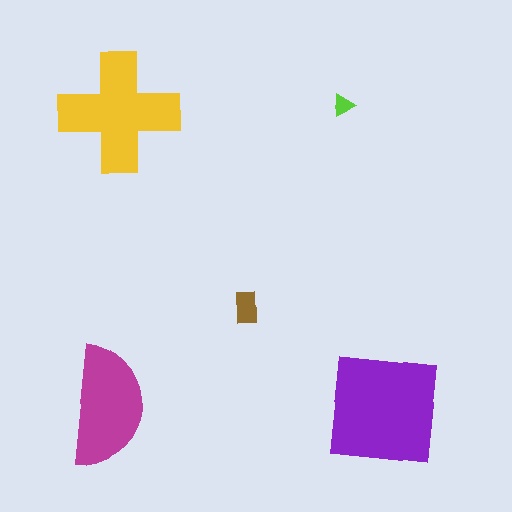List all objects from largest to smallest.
The purple square, the yellow cross, the magenta semicircle, the brown rectangle, the lime triangle.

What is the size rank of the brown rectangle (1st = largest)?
4th.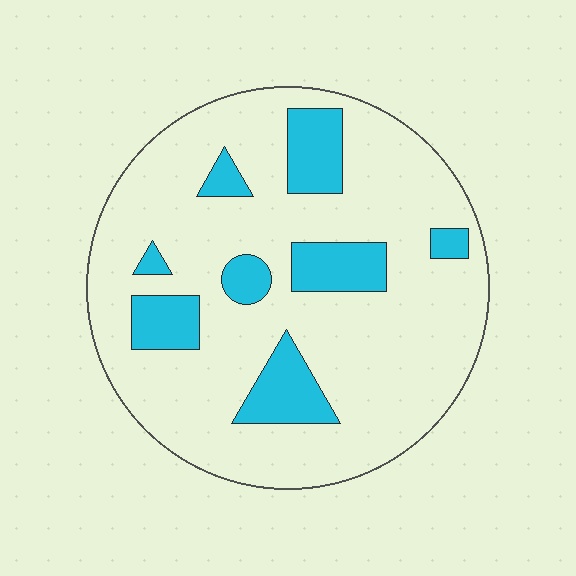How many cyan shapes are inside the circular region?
8.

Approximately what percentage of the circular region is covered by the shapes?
Approximately 20%.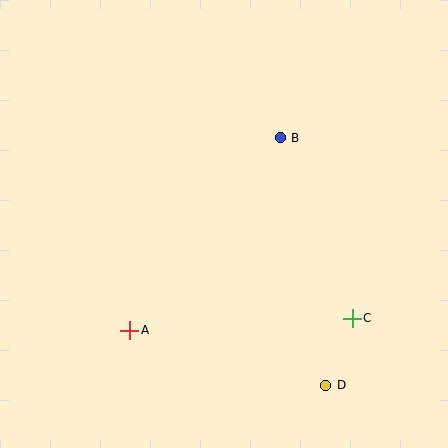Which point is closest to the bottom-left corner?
Point A is closest to the bottom-left corner.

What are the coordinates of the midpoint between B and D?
The midpoint between B and D is at (303, 262).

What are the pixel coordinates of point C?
Point C is at (352, 318).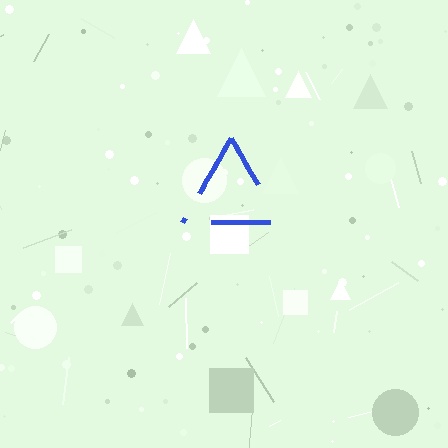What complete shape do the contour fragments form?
The contour fragments form a triangle.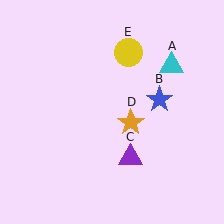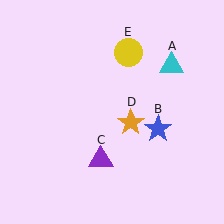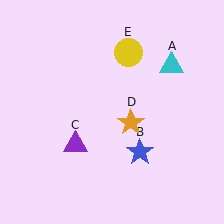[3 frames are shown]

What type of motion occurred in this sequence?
The blue star (object B), purple triangle (object C) rotated clockwise around the center of the scene.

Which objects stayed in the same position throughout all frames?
Cyan triangle (object A) and orange star (object D) and yellow circle (object E) remained stationary.